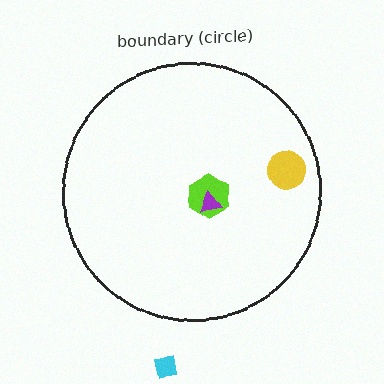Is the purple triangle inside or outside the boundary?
Inside.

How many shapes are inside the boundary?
3 inside, 1 outside.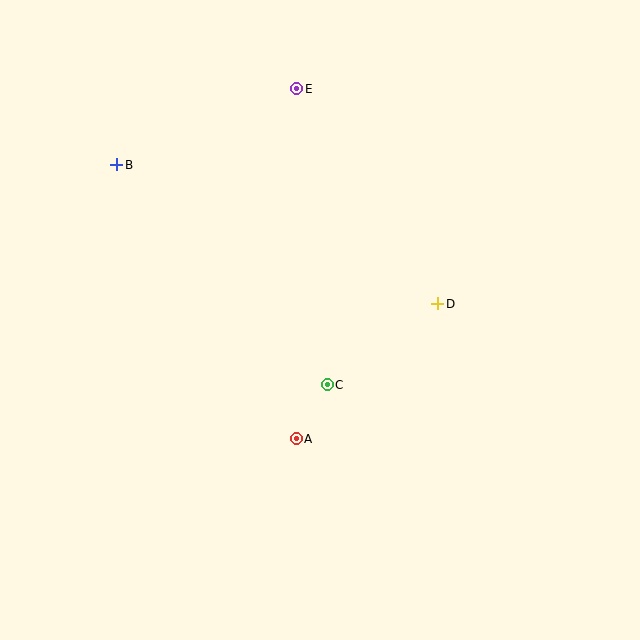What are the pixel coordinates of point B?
Point B is at (117, 165).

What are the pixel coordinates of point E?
Point E is at (297, 89).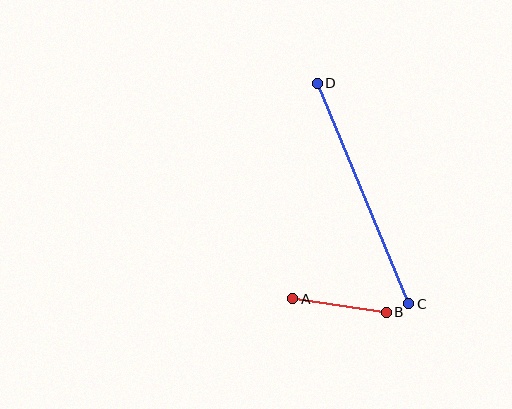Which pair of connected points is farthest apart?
Points C and D are farthest apart.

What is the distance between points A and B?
The distance is approximately 95 pixels.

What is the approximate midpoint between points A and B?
The midpoint is at approximately (340, 306) pixels.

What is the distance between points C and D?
The distance is approximately 238 pixels.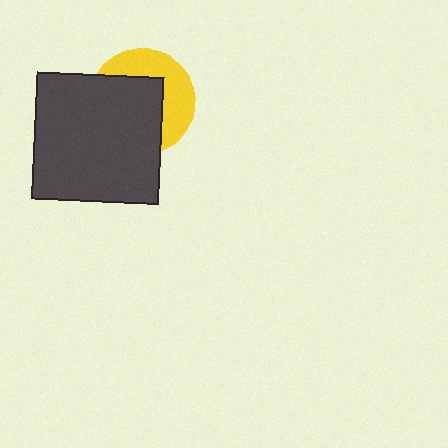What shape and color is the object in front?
The object in front is a dark gray square.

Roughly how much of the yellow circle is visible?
A small part of it is visible (roughly 42%).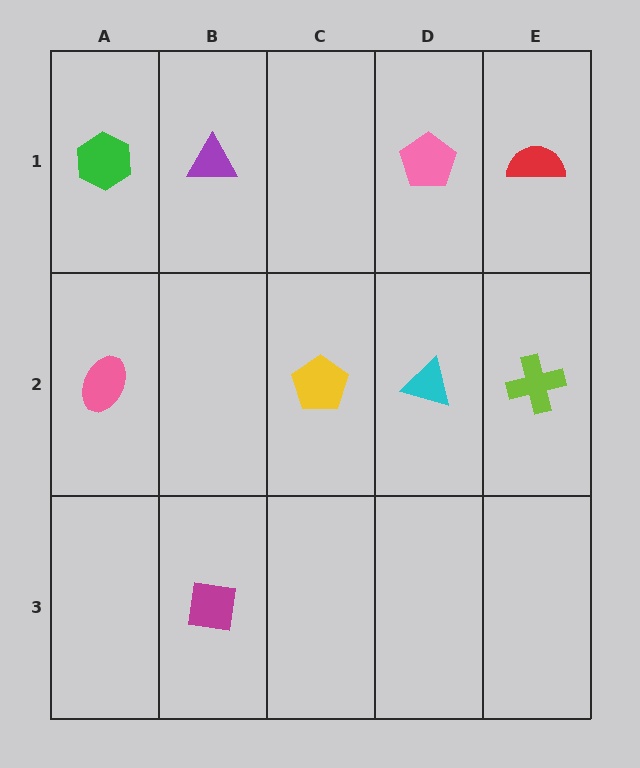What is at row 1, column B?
A purple triangle.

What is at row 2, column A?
A pink ellipse.